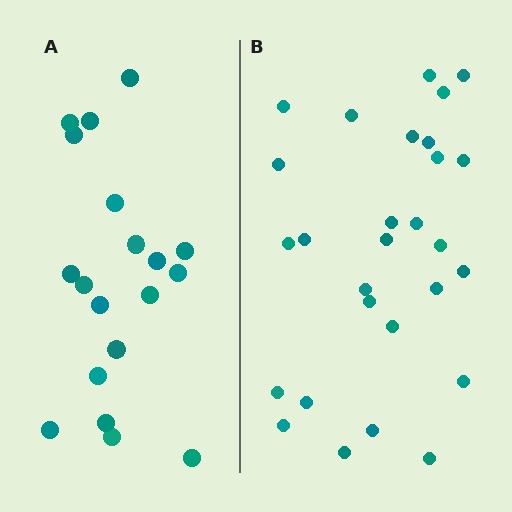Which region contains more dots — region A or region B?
Region B (the right region) has more dots.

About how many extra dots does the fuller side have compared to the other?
Region B has roughly 8 or so more dots than region A.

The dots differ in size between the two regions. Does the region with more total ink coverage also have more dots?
No. Region A has more total ink coverage because its dots are larger, but region B actually contains more individual dots. Total area can be misleading — the number of items is what matters here.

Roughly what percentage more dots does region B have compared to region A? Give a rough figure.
About 45% more.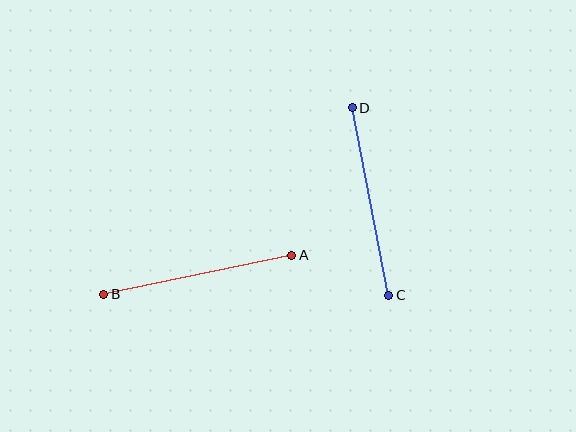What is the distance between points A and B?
The distance is approximately 192 pixels.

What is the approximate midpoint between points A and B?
The midpoint is at approximately (198, 275) pixels.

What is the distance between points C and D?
The distance is approximately 191 pixels.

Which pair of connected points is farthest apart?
Points A and B are farthest apart.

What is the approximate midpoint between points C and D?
The midpoint is at approximately (370, 202) pixels.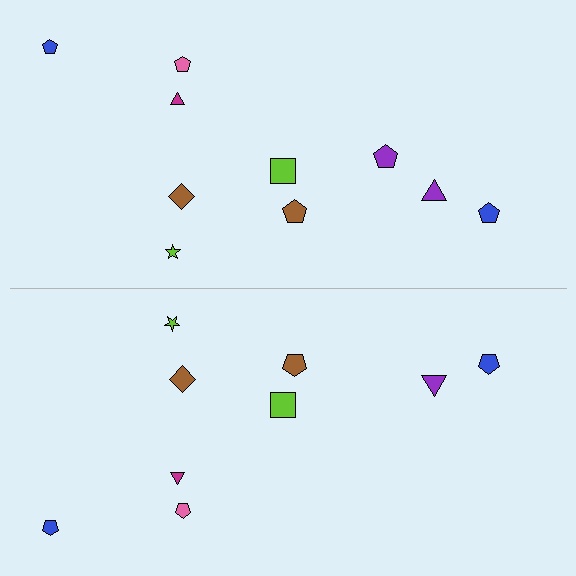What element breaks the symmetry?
A purple pentagon is missing from the bottom side.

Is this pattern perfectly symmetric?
No, the pattern is not perfectly symmetric. A purple pentagon is missing from the bottom side.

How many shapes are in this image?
There are 19 shapes in this image.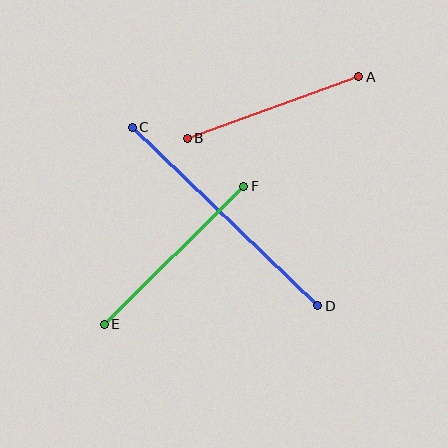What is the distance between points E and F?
The distance is approximately 196 pixels.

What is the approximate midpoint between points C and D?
The midpoint is at approximately (225, 216) pixels.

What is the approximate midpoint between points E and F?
The midpoint is at approximately (174, 255) pixels.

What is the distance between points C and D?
The distance is approximately 257 pixels.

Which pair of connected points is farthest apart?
Points C and D are farthest apart.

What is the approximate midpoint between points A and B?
The midpoint is at approximately (273, 108) pixels.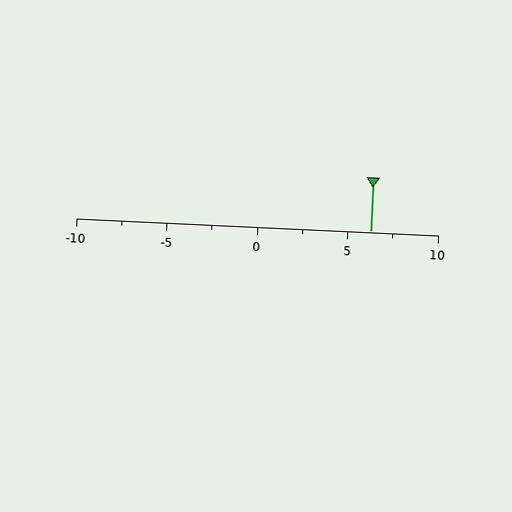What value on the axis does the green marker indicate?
The marker indicates approximately 6.2.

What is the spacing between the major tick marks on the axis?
The major ticks are spaced 5 apart.